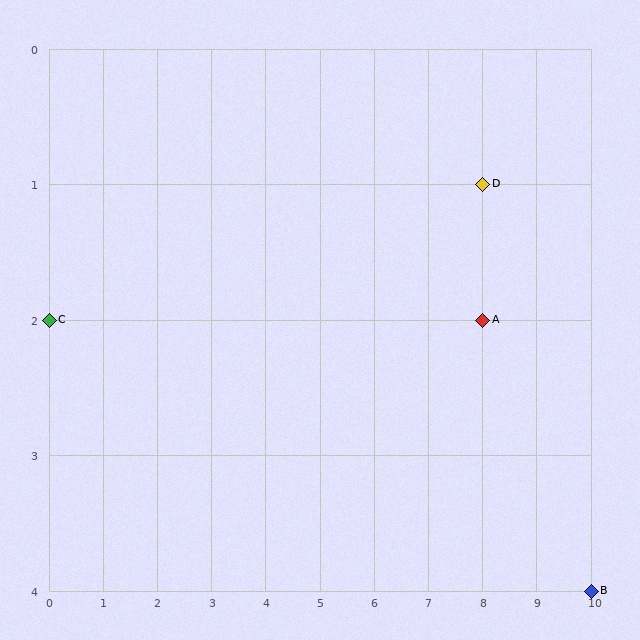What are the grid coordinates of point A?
Point A is at grid coordinates (8, 2).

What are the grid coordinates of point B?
Point B is at grid coordinates (10, 4).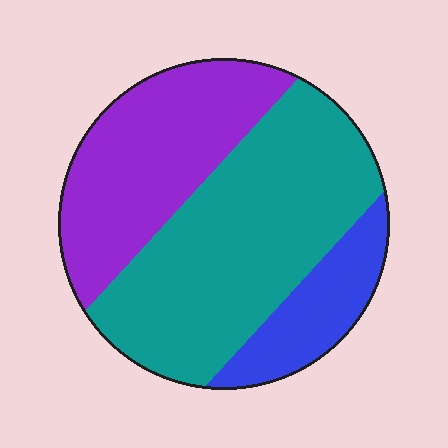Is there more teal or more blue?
Teal.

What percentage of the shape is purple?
Purple covers 33% of the shape.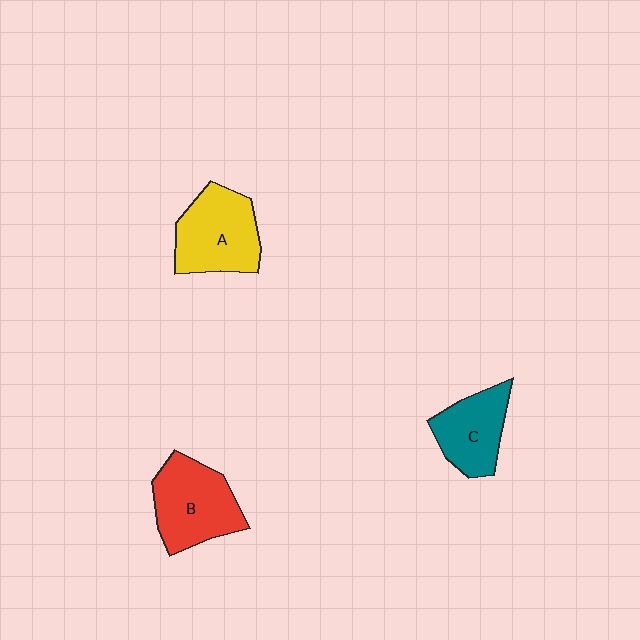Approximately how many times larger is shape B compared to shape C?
Approximately 1.3 times.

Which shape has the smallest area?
Shape C (teal).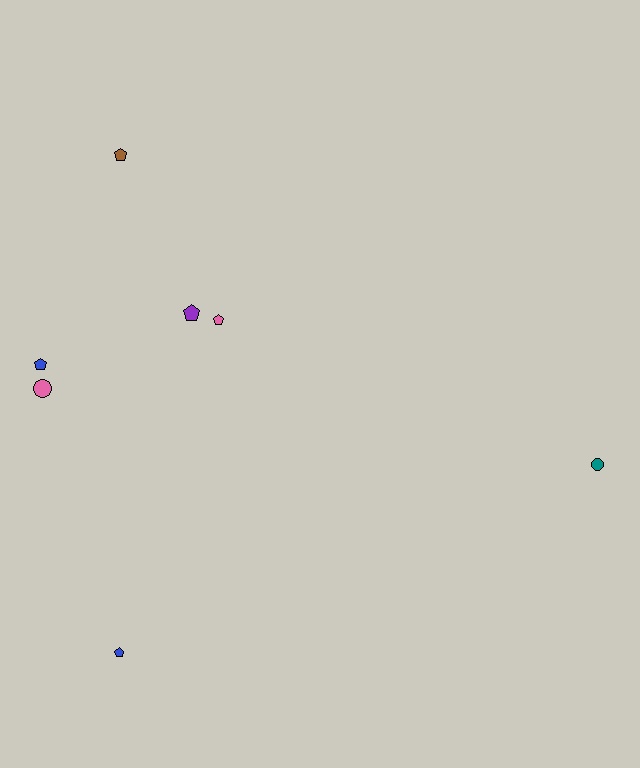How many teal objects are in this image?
There is 1 teal object.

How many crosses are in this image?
There are no crosses.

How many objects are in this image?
There are 7 objects.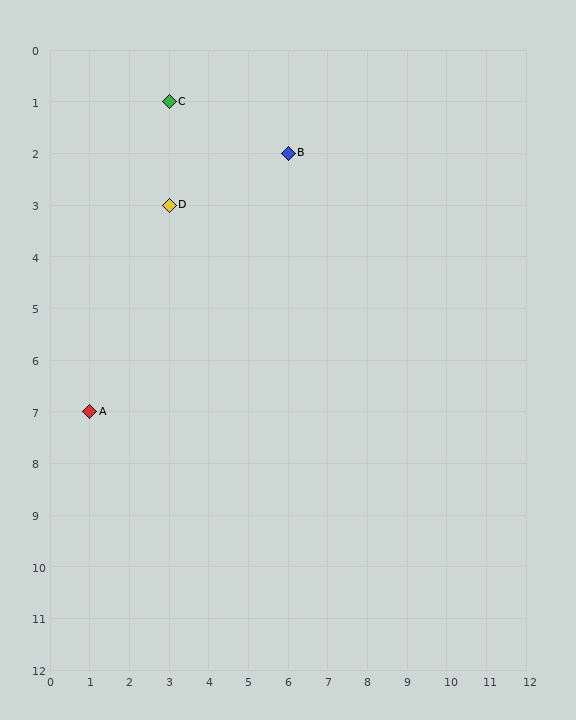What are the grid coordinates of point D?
Point D is at grid coordinates (3, 3).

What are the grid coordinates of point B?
Point B is at grid coordinates (6, 2).